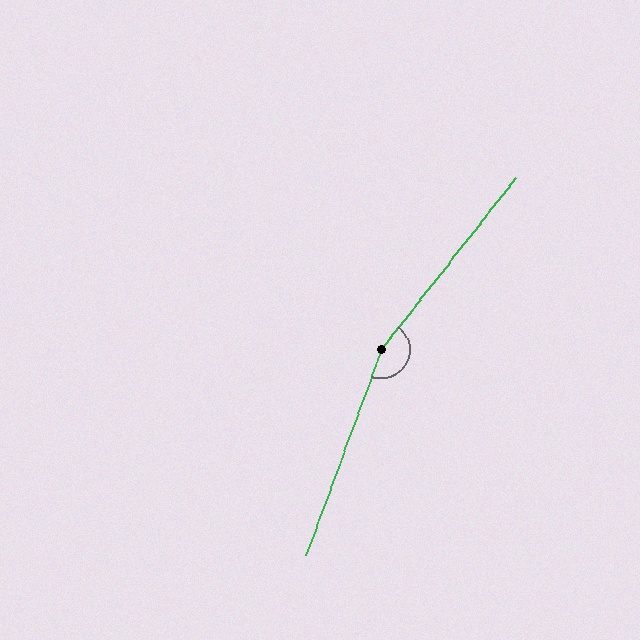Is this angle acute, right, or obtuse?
It is obtuse.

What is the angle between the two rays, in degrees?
Approximately 162 degrees.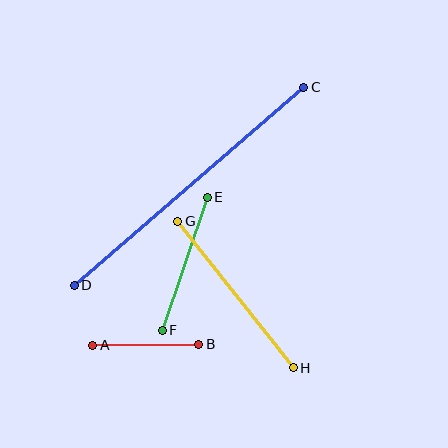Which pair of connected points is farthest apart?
Points C and D are farthest apart.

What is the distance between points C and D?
The distance is approximately 303 pixels.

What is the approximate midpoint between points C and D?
The midpoint is at approximately (189, 186) pixels.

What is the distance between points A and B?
The distance is approximately 106 pixels.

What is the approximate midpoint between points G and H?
The midpoint is at approximately (235, 294) pixels.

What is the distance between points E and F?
The distance is approximately 140 pixels.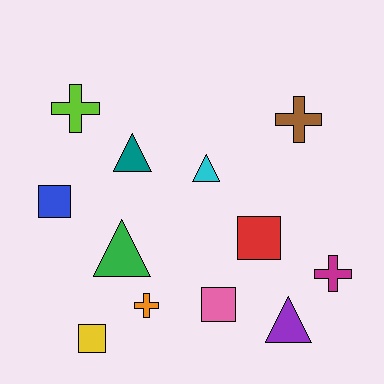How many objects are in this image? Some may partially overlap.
There are 12 objects.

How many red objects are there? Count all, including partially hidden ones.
There is 1 red object.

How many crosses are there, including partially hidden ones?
There are 4 crosses.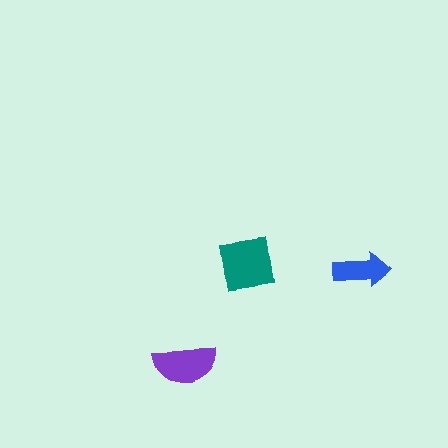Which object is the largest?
The teal square.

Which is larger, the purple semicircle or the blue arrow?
The purple semicircle.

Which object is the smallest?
The blue arrow.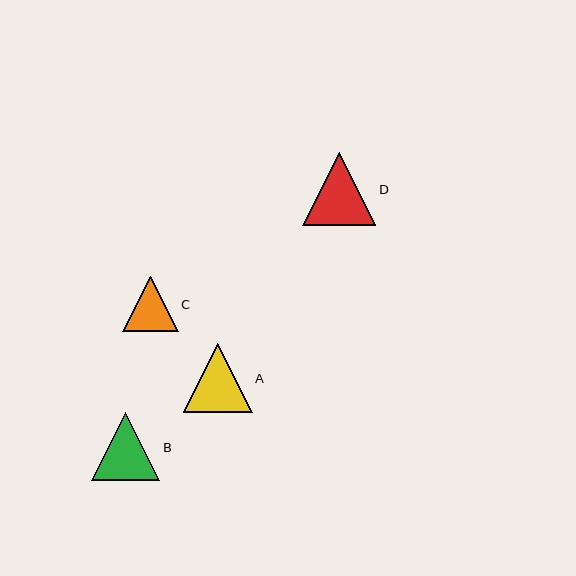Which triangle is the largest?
Triangle D is the largest with a size of approximately 73 pixels.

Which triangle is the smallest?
Triangle C is the smallest with a size of approximately 56 pixels.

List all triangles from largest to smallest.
From largest to smallest: D, A, B, C.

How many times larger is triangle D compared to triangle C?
Triangle D is approximately 1.3 times the size of triangle C.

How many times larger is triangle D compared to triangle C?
Triangle D is approximately 1.3 times the size of triangle C.